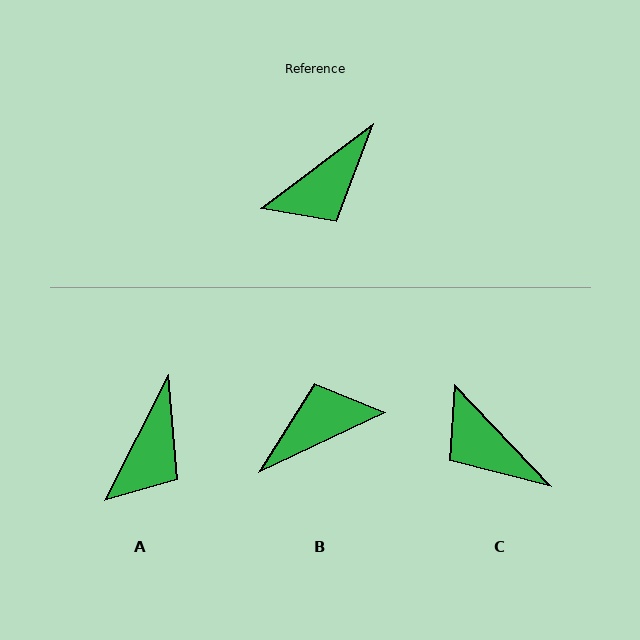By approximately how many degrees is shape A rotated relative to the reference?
Approximately 26 degrees counter-clockwise.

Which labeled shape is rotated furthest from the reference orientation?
B, about 169 degrees away.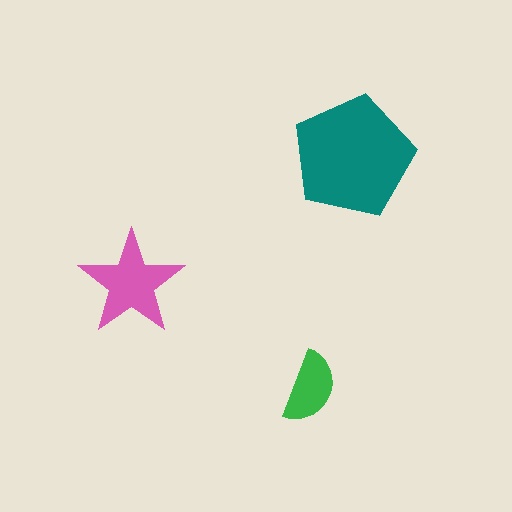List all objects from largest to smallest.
The teal pentagon, the pink star, the green semicircle.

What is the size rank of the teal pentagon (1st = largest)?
1st.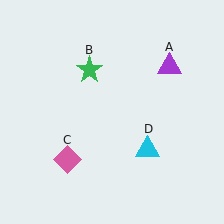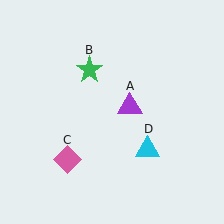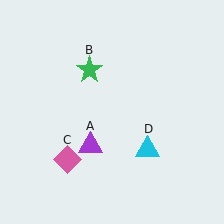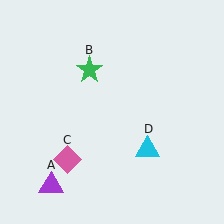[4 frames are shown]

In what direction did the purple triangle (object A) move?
The purple triangle (object A) moved down and to the left.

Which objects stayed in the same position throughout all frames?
Green star (object B) and pink diamond (object C) and cyan triangle (object D) remained stationary.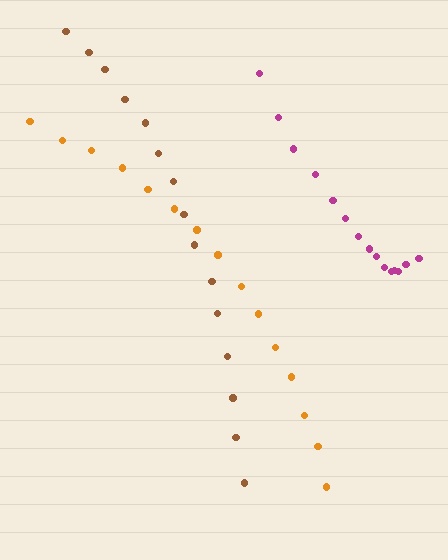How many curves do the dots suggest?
There are 3 distinct paths.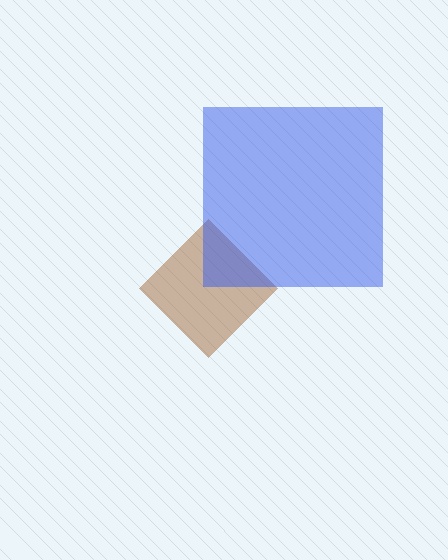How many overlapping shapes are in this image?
There are 2 overlapping shapes in the image.